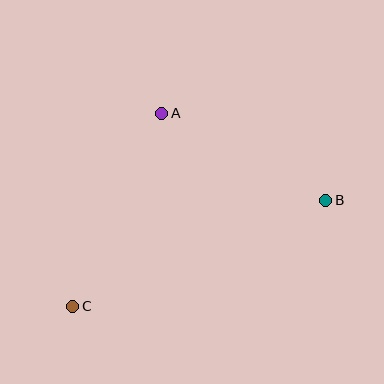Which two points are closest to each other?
Points A and B are closest to each other.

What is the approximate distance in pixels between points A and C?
The distance between A and C is approximately 213 pixels.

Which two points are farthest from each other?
Points B and C are farthest from each other.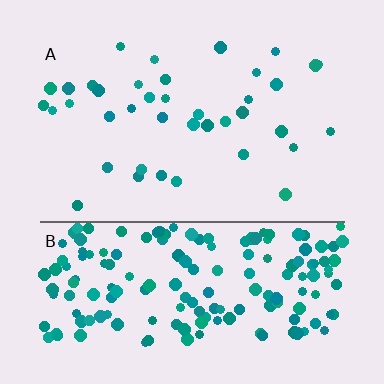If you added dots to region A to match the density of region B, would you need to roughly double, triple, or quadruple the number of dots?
Approximately quadruple.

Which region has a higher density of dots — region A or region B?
B (the bottom).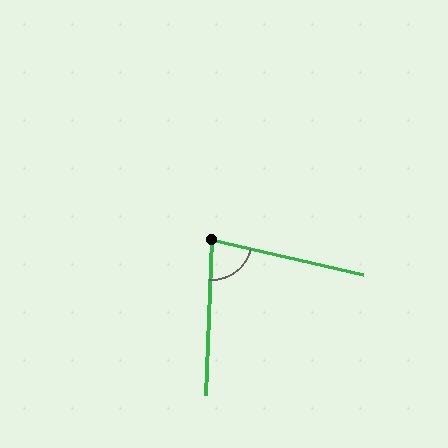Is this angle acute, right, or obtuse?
It is acute.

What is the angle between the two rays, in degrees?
Approximately 79 degrees.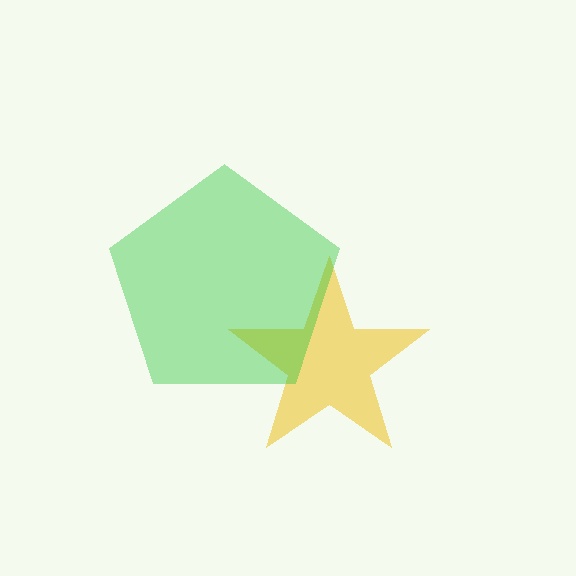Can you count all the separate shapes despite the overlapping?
Yes, there are 2 separate shapes.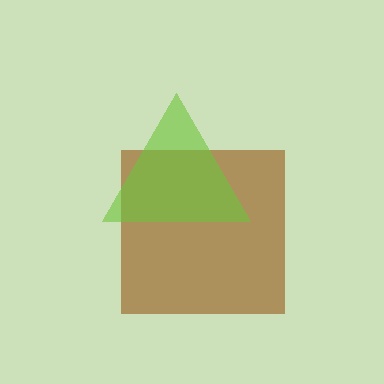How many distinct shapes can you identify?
There are 2 distinct shapes: a brown square, a lime triangle.